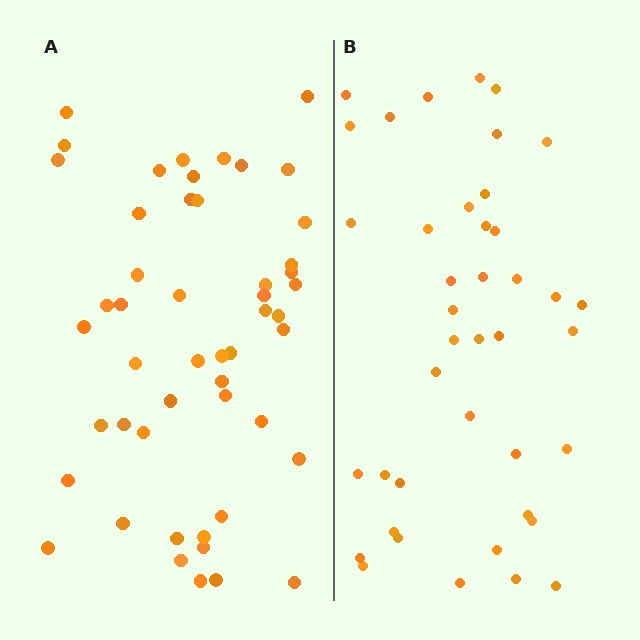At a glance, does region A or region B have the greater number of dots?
Region A (the left region) has more dots.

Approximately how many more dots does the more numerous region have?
Region A has roughly 8 or so more dots than region B.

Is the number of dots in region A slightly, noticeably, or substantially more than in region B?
Region A has only slightly more — the two regions are fairly close. The ratio is roughly 1.2 to 1.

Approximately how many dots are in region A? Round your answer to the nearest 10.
About 50 dots.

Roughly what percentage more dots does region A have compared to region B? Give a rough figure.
About 20% more.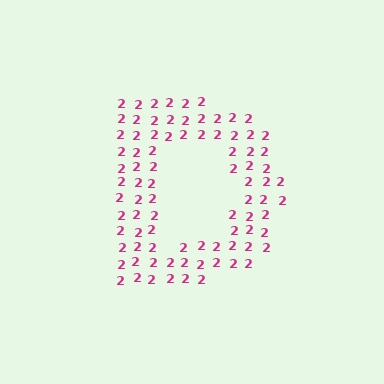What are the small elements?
The small elements are digit 2's.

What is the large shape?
The large shape is the letter D.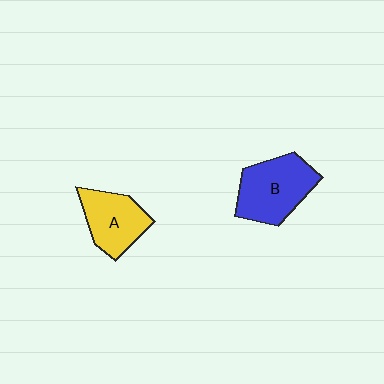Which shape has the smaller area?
Shape A (yellow).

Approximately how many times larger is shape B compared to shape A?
Approximately 1.3 times.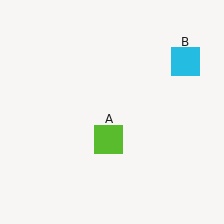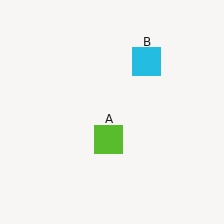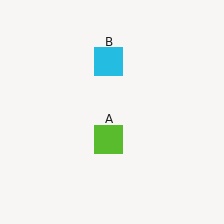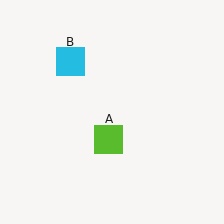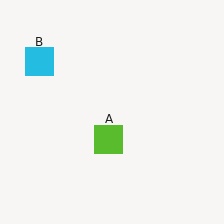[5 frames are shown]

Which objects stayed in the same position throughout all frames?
Lime square (object A) remained stationary.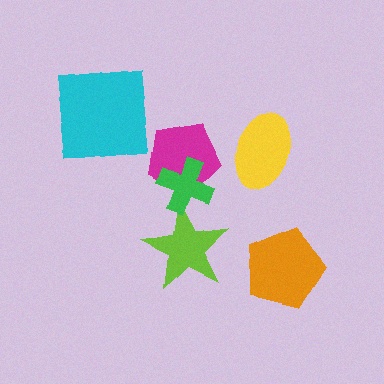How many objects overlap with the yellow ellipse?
0 objects overlap with the yellow ellipse.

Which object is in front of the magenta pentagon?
The green cross is in front of the magenta pentagon.